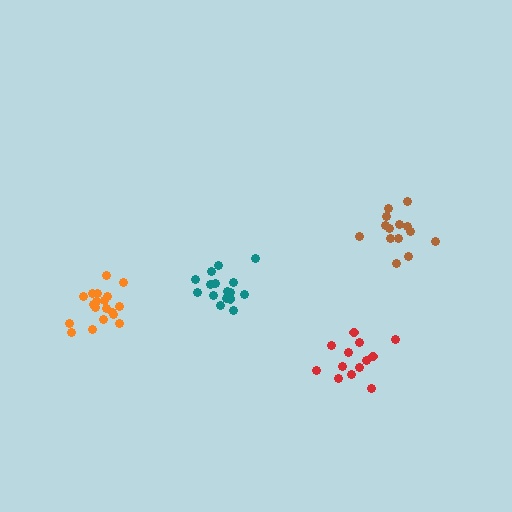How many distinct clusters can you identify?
There are 4 distinct clusters.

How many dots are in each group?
Group 1: 19 dots, Group 2: 13 dots, Group 3: 14 dots, Group 4: 16 dots (62 total).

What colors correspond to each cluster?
The clusters are colored: orange, red, brown, teal.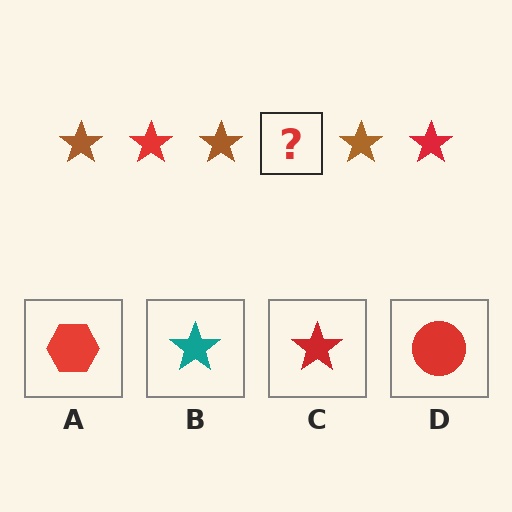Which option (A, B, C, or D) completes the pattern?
C.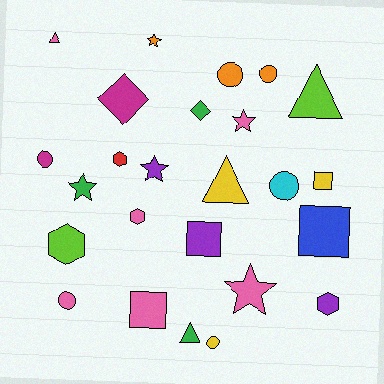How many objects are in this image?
There are 25 objects.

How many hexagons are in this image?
There are 4 hexagons.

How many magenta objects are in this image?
There are 2 magenta objects.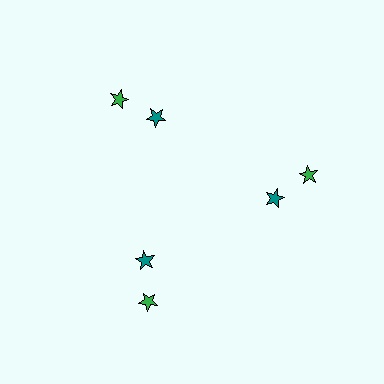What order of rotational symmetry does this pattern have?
This pattern has 3-fold rotational symmetry.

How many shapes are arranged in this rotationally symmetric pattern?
There are 6 shapes, arranged in 3 groups of 2.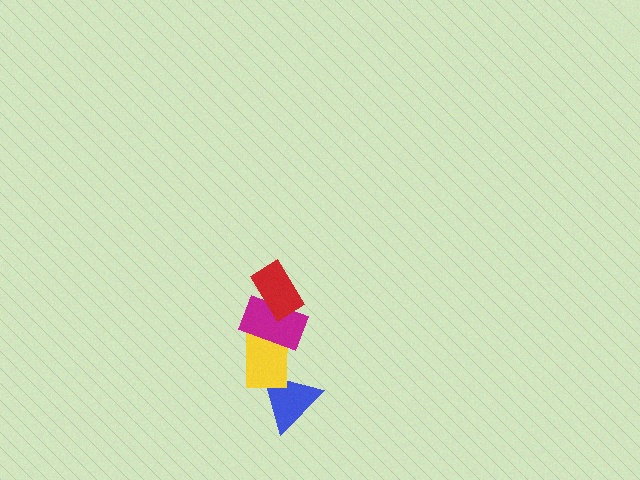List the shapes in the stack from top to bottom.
From top to bottom: the red rectangle, the magenta rectangle, the yellow rectangle, the blue triangle.